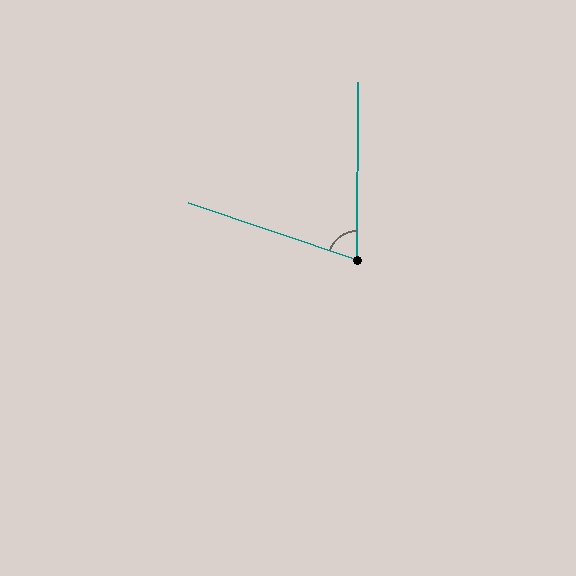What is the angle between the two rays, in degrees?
Approximately 72 degrees.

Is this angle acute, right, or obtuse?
It is acute.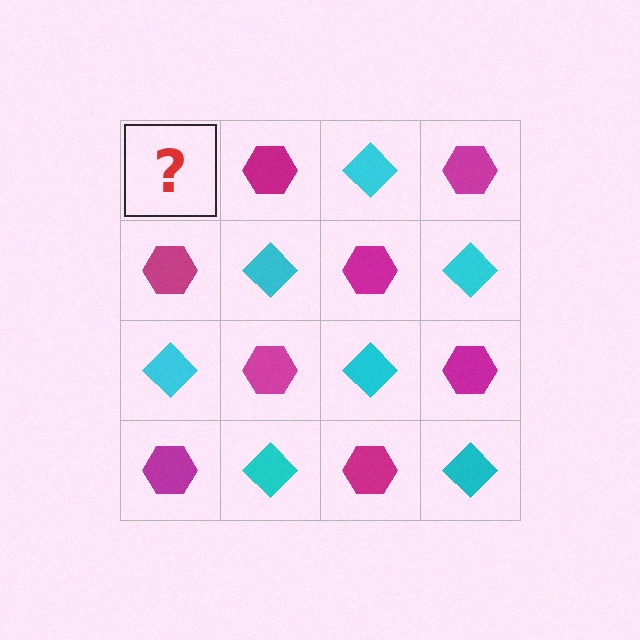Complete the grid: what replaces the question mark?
The question mark should be replaced with a cyan diamond.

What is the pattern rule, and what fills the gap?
The rule is that it alternates cyan diamond and magenta hexagon in a checkerboard pattern. The gap should be filled with a cyan diamond.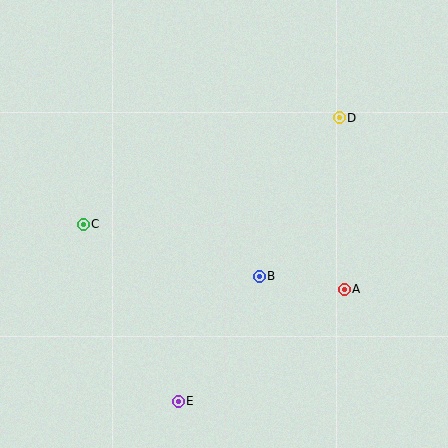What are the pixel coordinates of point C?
Point C is at (83, 224).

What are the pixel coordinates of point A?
Point A is at (344, 289).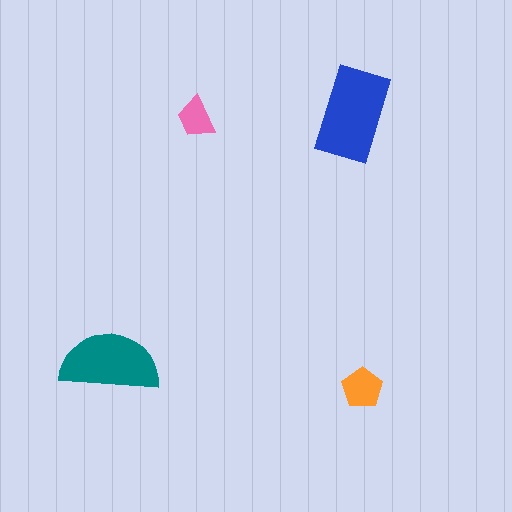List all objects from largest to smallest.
The blue rectangle, the teal semicircle, the orange pentagon, the pink trapezoid.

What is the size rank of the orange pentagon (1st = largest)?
3rd.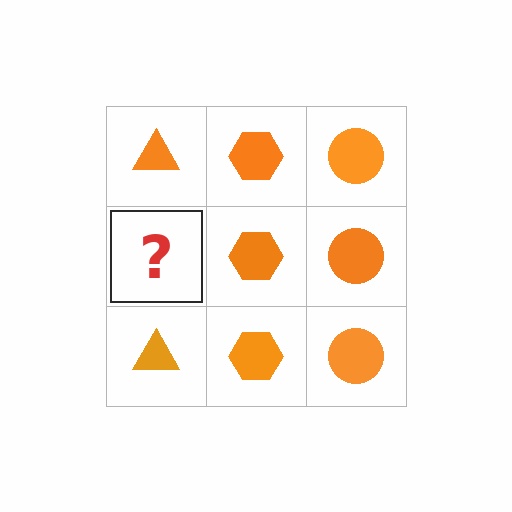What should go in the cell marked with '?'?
The missing cell should contain an orange triangle.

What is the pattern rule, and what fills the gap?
The rule is that each column has a consistent shape. The gap should be filled with an orange triangle.